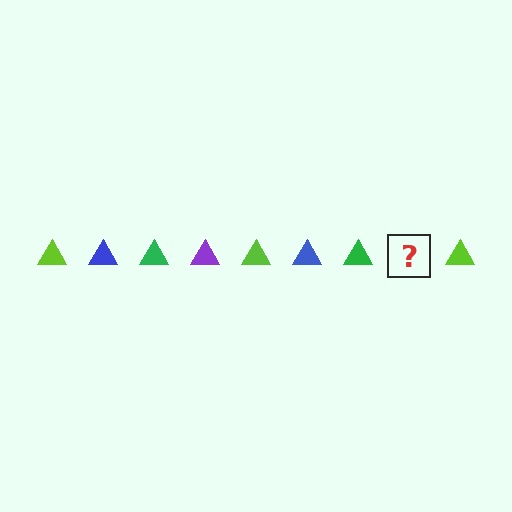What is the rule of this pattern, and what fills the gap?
The rule is that the pattern cycles through lime, blue, green, purple triangles. The gap should be filled with a purple triangle.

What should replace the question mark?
The question mark should be replaced with a purple triangle.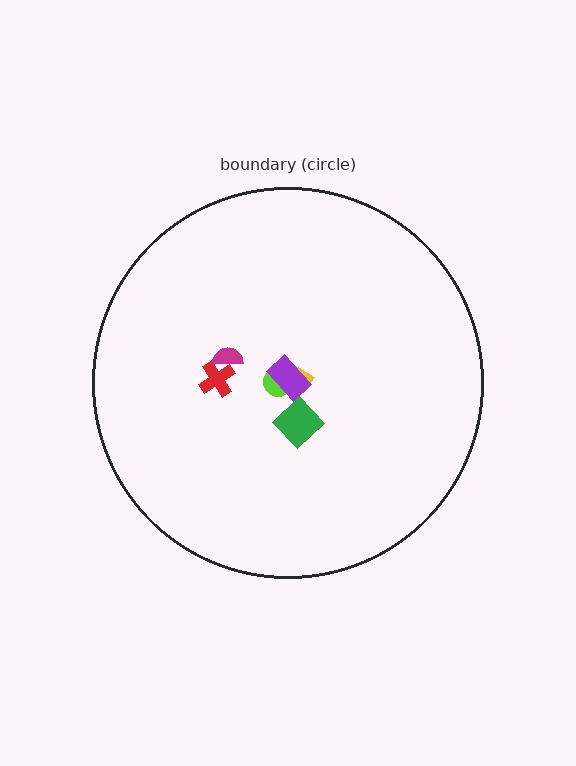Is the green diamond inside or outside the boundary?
Inside.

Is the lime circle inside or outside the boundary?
Inside.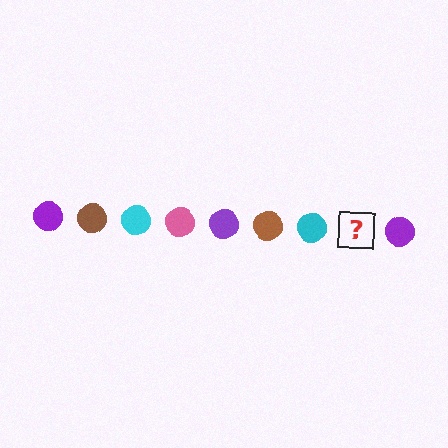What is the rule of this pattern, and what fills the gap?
The rule is that the pattern cycles through purple, brown, cyan, pink circles. The gap should be filled with a pink circle.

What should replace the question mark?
The question mark should be replaced with a pink circle.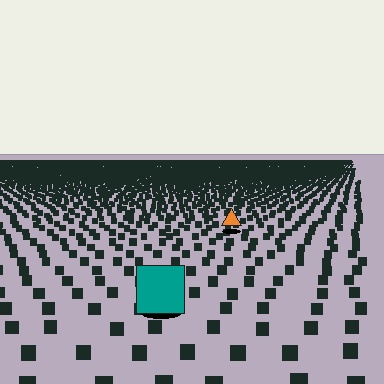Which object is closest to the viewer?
The teal square is closest. The texture marks near it are larger and more spread out.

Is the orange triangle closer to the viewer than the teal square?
No. The teal square is closer — you can tell from the texture gradient: the ground texture is coarser near it.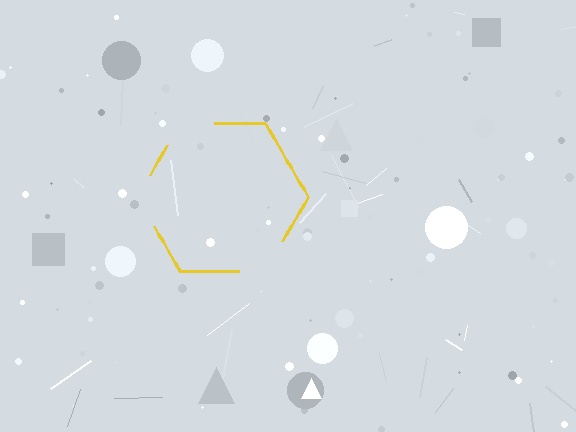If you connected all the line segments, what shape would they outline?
They would outline a hexagon.